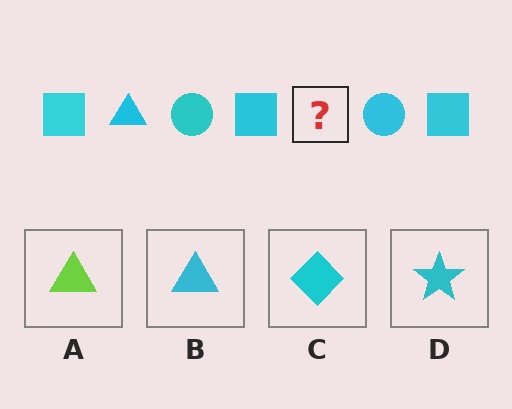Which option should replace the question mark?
Option B.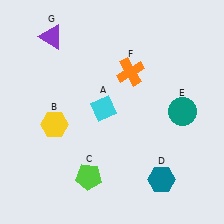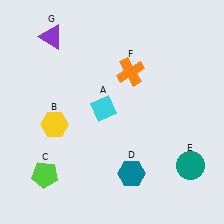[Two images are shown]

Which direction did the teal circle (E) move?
The teal circle (E) moved down.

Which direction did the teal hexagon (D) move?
The teal hexagon (D) moved left.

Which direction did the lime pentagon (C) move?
The lime pentagon (C) moved left.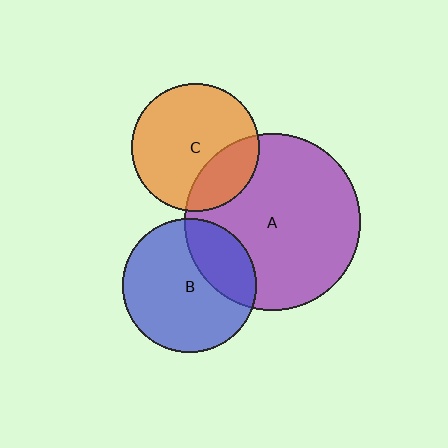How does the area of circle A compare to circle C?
Approximately 1.9 times.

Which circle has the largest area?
Circle A (purple).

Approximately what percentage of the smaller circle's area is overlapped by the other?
Approximately 25%.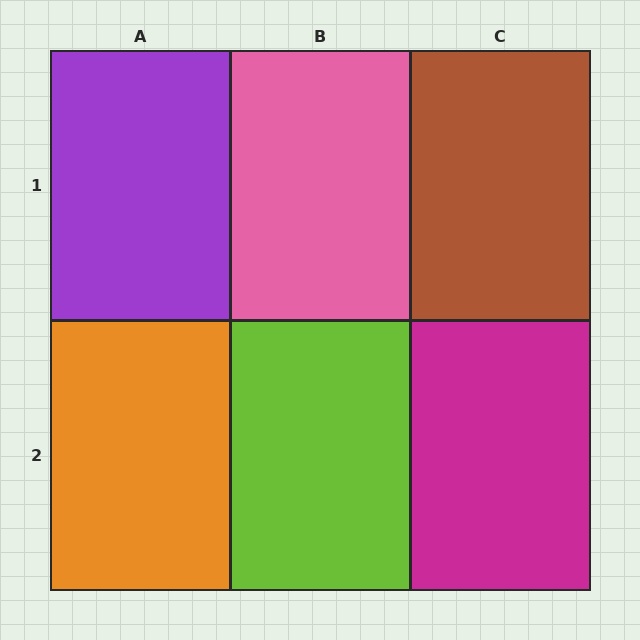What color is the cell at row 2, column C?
Magenta.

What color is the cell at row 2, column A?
Orange.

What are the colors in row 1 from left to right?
Purple, pink, brown.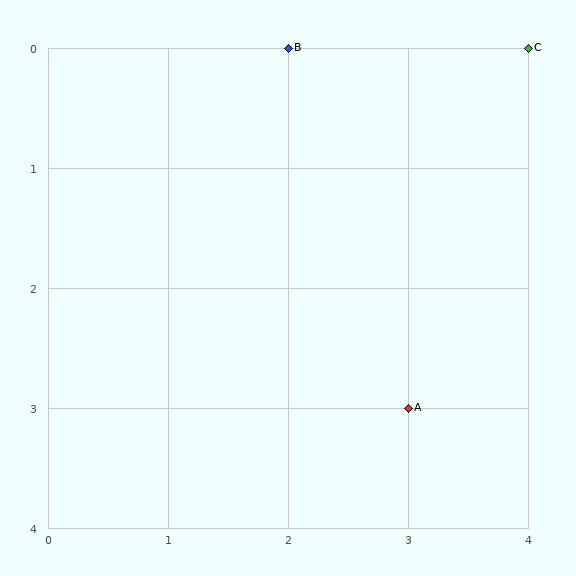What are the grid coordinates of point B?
Point B is at grid coordinates (2, 0).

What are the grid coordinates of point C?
Point C is at grid coordinates (4, 0).